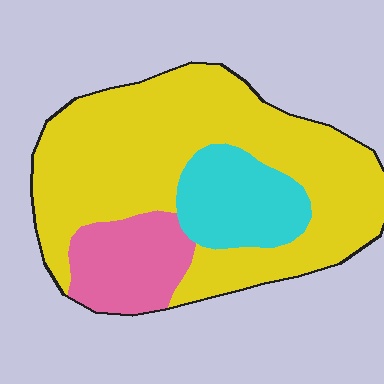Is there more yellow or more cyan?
Yellow.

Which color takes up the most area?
Yellow, at roughly 65%.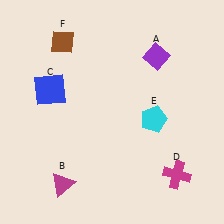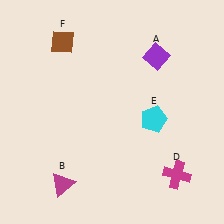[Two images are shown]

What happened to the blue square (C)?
The blue square (C) was removed in Image 2. It was in the top-left area of Image 1.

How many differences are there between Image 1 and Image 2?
There is 1 difference between the two images.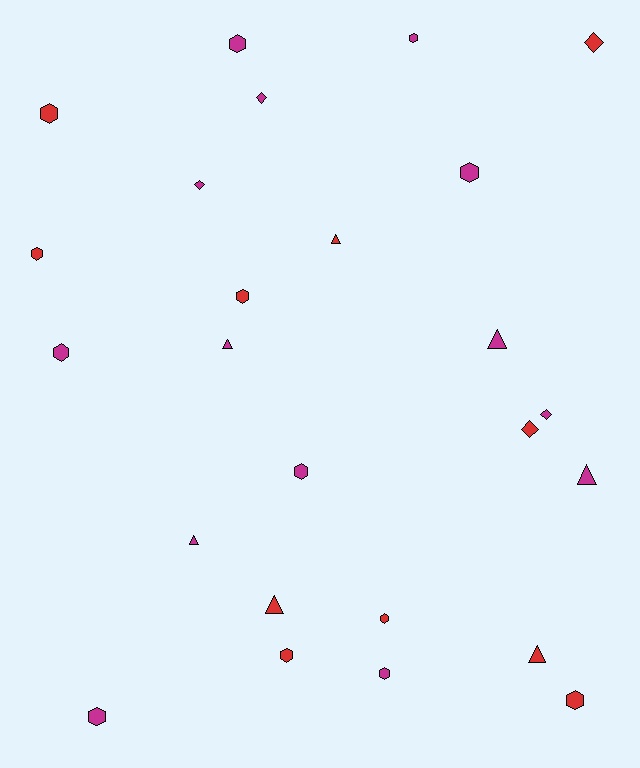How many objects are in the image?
There are 25 objects.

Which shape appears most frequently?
Hexagon, with 13 objects.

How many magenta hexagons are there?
There are 7 magenta hexagons.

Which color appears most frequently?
Magenta, with 14 objects.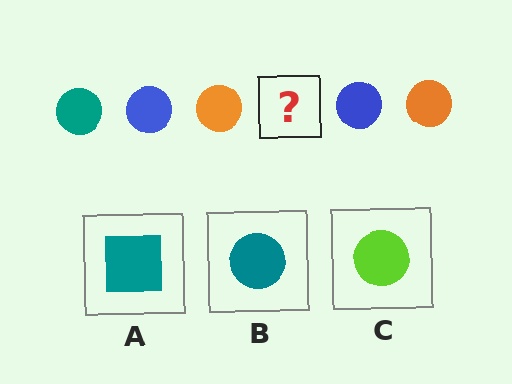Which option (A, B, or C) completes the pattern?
B.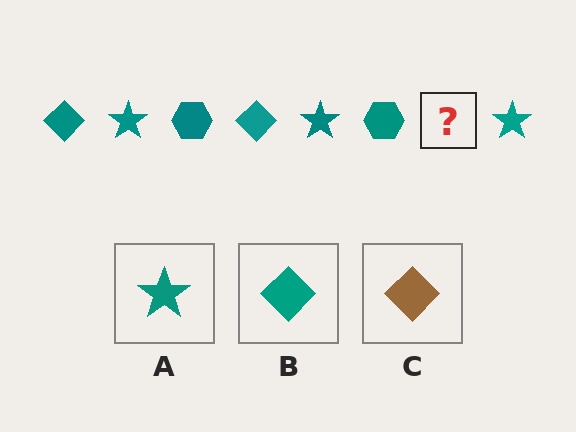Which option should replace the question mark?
Option B.